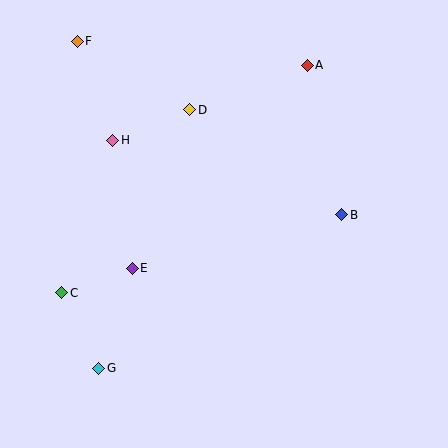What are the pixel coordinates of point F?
Point F is at (77, 41).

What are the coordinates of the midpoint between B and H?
The midpoint between B and H is at (227, 178).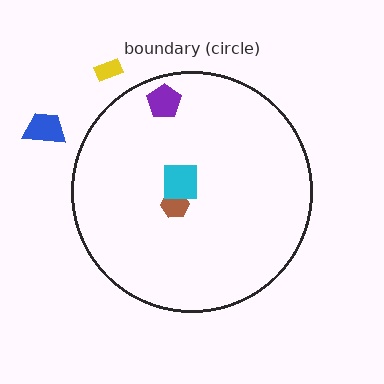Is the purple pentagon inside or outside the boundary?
Inside.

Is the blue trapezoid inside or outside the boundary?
Outside.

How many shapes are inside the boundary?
3 inside, 2 outside.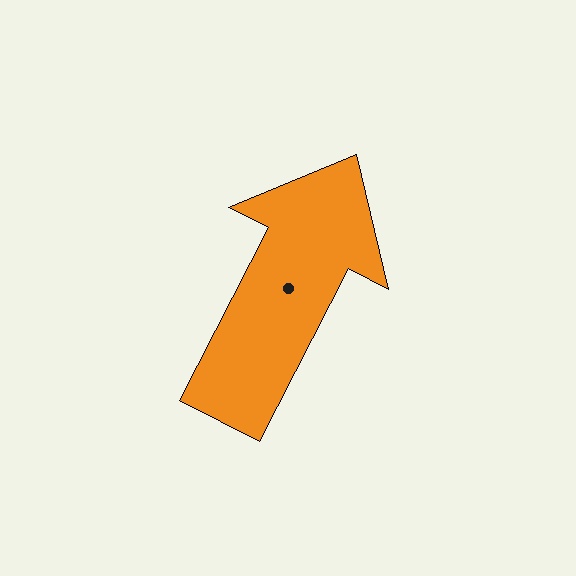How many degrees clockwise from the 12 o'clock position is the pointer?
Approximately 27 degrees.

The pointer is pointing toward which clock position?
Roughly 1 o'clock.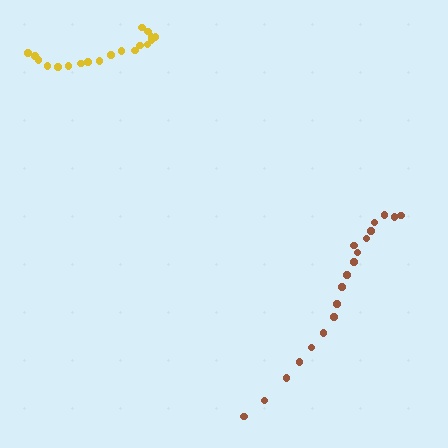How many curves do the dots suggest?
There are 2 distinct paths.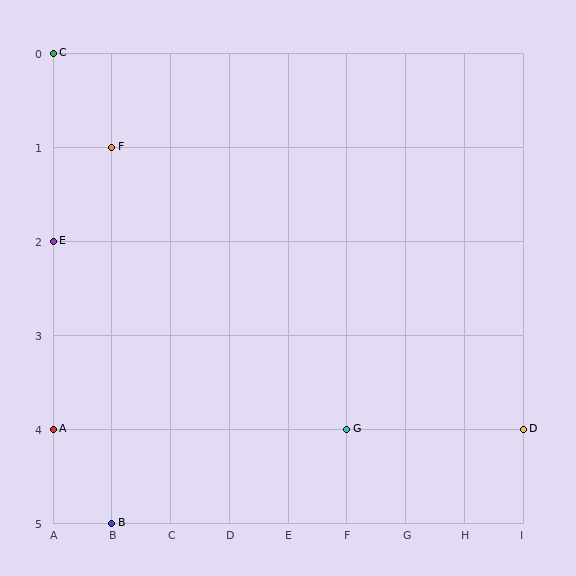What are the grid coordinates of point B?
Point B is at grid coordinates (B, 5).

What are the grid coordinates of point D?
Point D is at grid coordinates (I, 4).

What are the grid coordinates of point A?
Point A is at grid coordinates (A, 4).